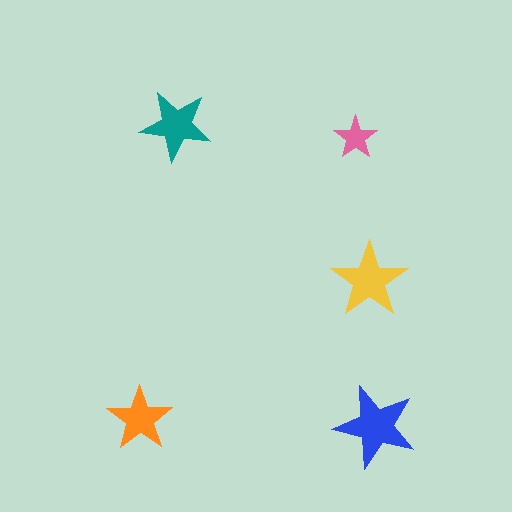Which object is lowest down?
The blue star is bottommost.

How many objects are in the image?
There are 5 objects in the image.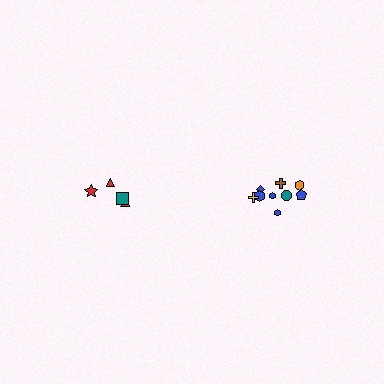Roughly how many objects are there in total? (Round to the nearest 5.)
Roughly 15 objects in total.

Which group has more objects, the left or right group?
The right group.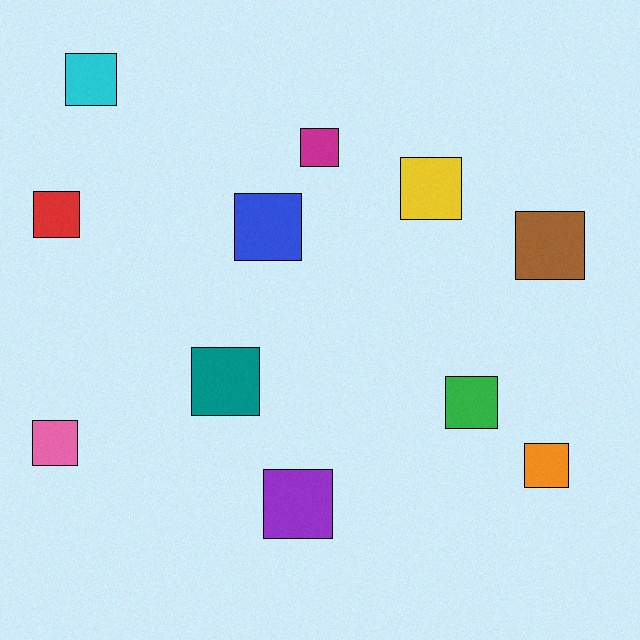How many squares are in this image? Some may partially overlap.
There are 11 squares.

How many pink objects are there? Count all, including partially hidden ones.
There is 1 pink object.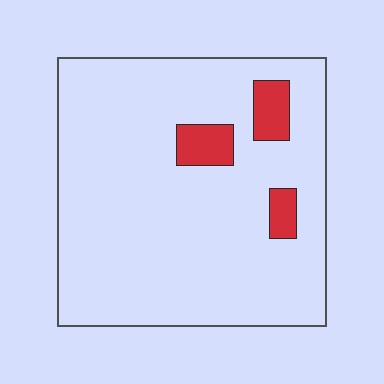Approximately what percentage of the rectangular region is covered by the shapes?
Approximately 10%.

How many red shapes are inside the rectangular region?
3.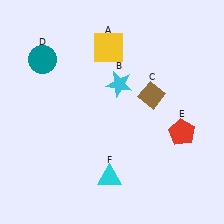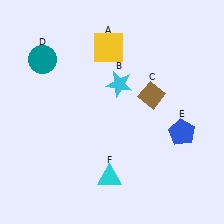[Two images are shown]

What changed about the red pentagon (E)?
In Image 1, E is red. In Image 2, it changed to blue.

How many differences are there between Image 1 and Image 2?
There is 1 difference between the two images.